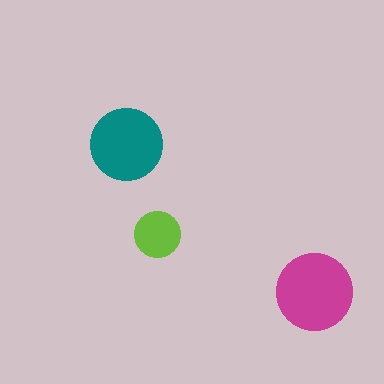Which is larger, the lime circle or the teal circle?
The teal one.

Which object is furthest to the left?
The teal circle is leftmost.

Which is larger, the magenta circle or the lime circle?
The magenta one.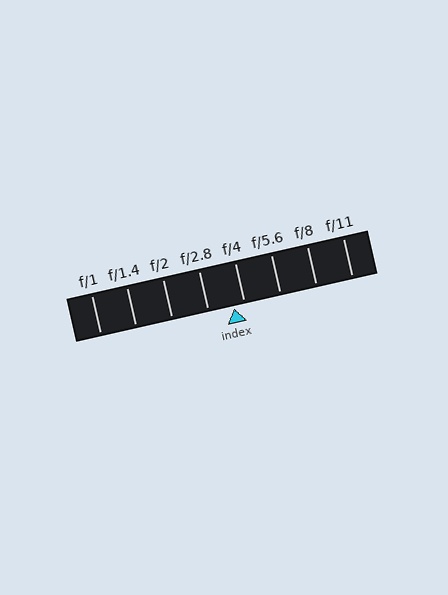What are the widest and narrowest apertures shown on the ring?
The widest aperture shown is f/1 and the narrowest is f/11.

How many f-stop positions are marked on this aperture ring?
There are 8 f-stop positions marked.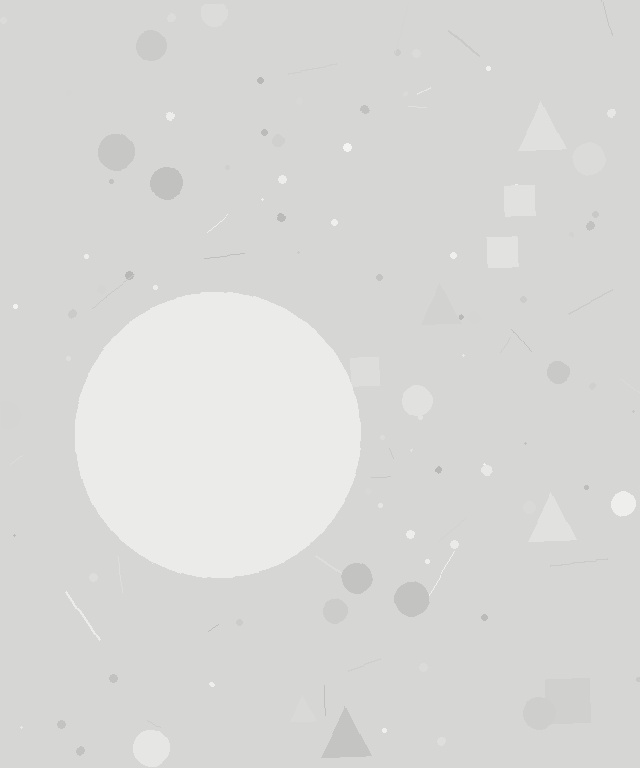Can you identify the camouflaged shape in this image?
The camouflaged shape is a circle.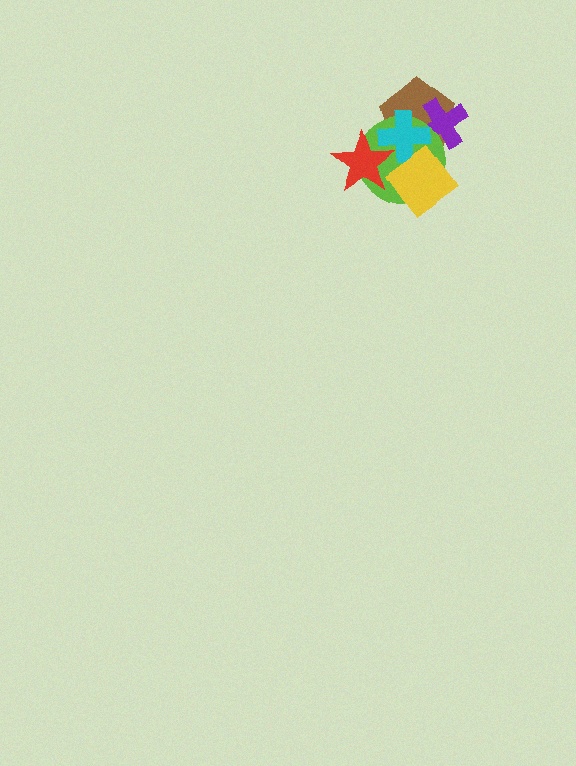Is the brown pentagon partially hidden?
Yes, it is partially covered by another shape.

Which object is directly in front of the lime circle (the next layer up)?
The cyan cross is directly in front of the lime circle.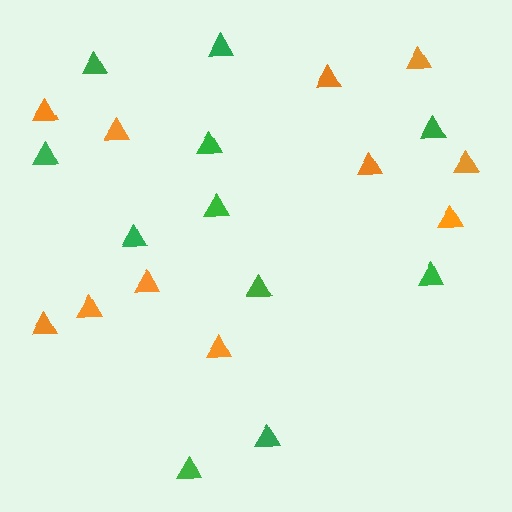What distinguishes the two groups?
There are 2 groups: one group of green triangles (11) and one group of orange triangles (11).